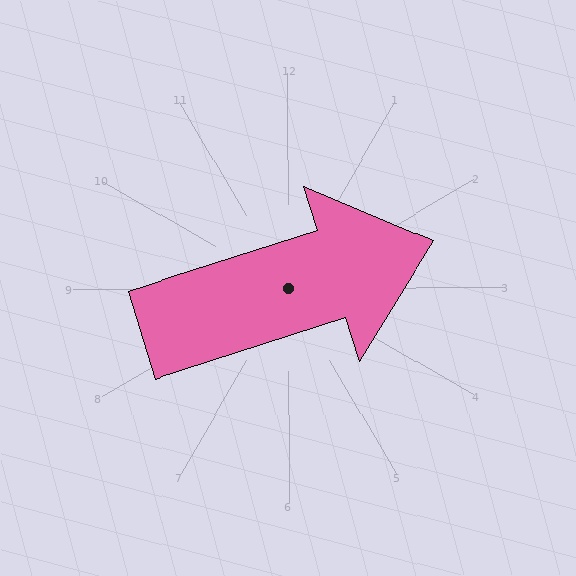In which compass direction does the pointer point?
East.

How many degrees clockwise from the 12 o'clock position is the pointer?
Approximately 72 degrees.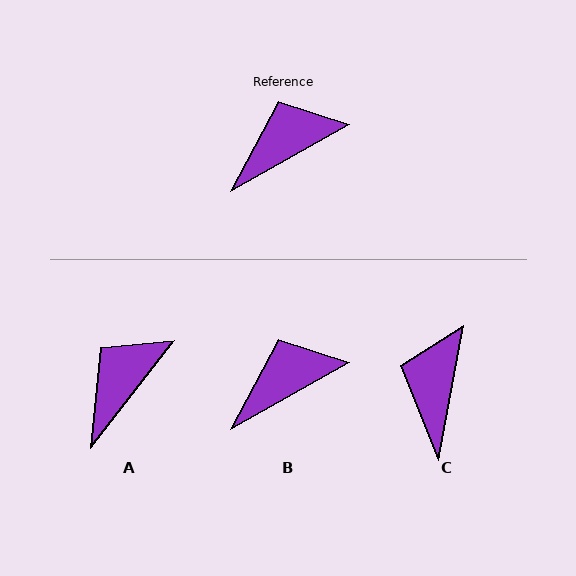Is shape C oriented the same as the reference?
No, it is off by about 50 degrees.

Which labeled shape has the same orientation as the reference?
B.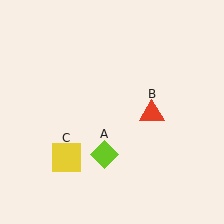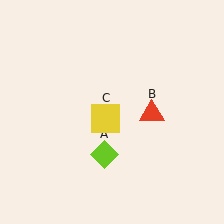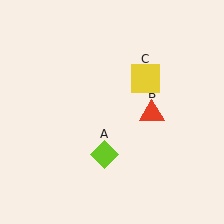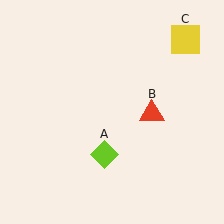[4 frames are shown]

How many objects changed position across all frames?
1 object changed position: yellow square (object C).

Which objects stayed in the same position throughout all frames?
Lime diamond (object A) and red triangle (object B) remained stationary.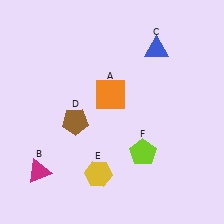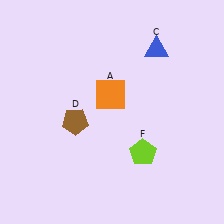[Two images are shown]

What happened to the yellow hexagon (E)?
The yellow hexagon (E) was removed in Image 2. It was in the bottom-left area of Image 1.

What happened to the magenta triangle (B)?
The magenta triangle (B) was removed in Image 2. It was in the bottom-left area of Image 1.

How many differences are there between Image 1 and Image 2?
There are 2 differences between the two images.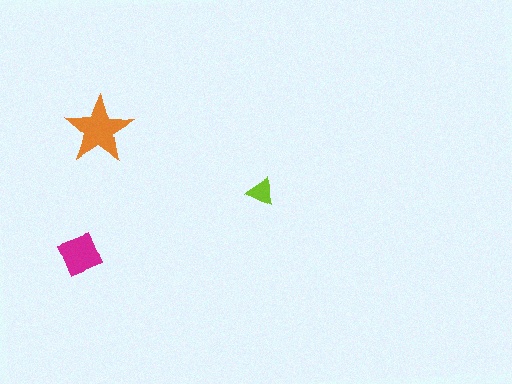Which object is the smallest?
The lime triangle.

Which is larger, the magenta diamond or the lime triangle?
The magenta diamond.